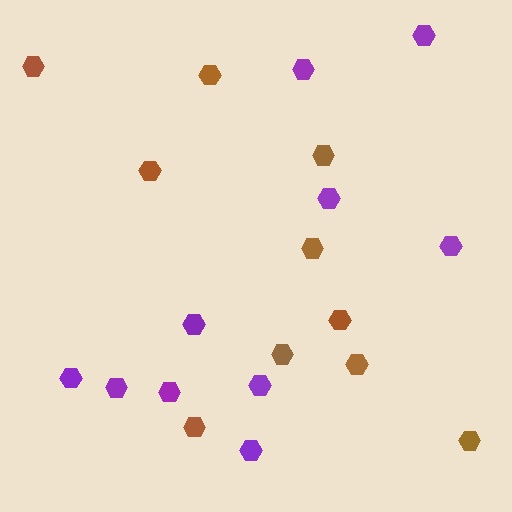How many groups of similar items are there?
There are 2 groups: one group of brown hexagons (10) and one group of purple hexagons (10).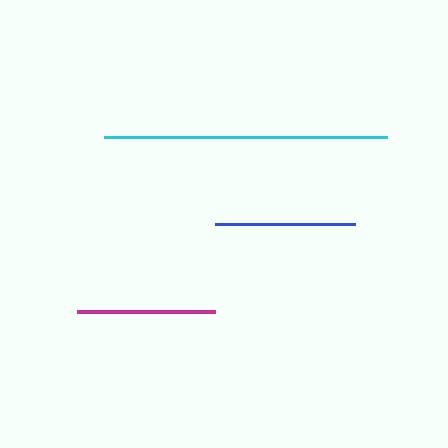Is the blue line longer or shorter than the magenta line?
The blue line is longer than the magenta line.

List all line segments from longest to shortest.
From longest to shortest: cyan, blue, magenta.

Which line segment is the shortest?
The magenta line is the shortest at approximately 138 pixels.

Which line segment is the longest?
The cyan line is the longest at approximately 283 pixels.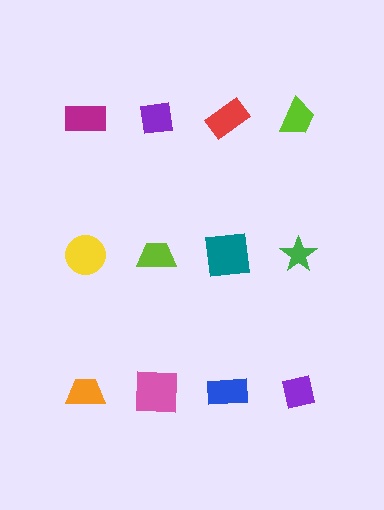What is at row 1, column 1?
A magenta rectangle.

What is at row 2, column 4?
A green star.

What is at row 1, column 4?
A lime trapezoid.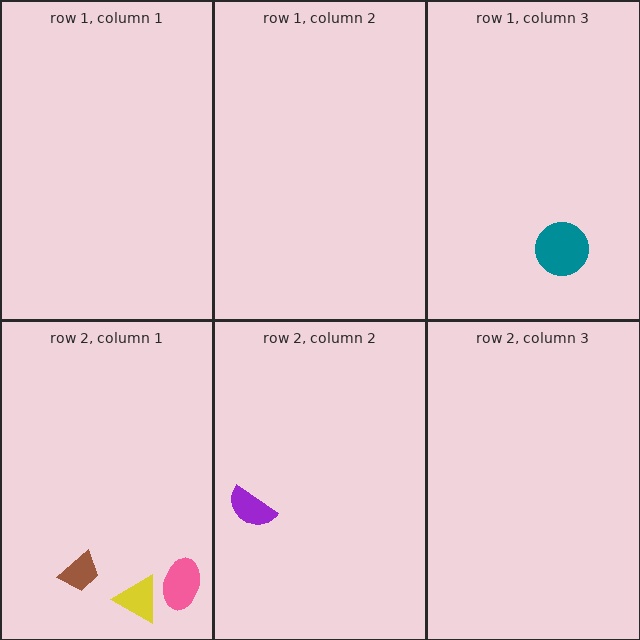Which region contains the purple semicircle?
The row 2, column 2 region.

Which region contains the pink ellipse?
The row 2, column 1 region.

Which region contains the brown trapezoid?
The row 2, column 1 region.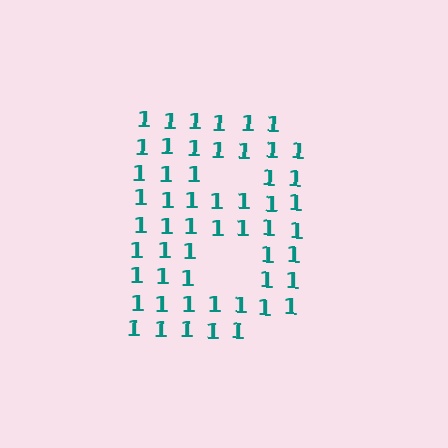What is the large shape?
The large shape is the letter B.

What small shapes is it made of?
It is made of small digit 1's.